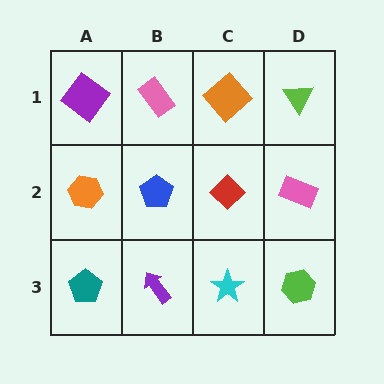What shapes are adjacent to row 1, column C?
A red diamond (row 2, column C), a pink rectangle (row 1, column B), a lime triangle (row 1, column D).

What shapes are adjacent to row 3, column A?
An orange hexagon (row 2, column A), a purple arrow (row 3, column B).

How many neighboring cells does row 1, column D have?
2.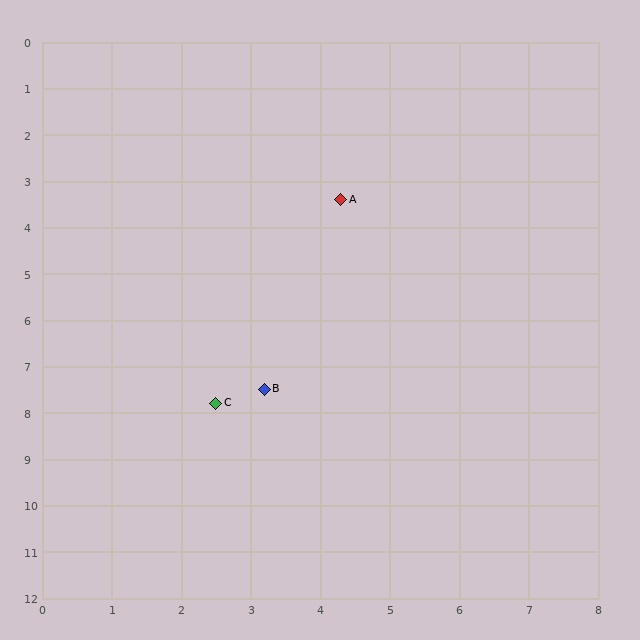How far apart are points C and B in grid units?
Points C and B are about 0.8 grid units apart.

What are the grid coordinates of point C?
Point C is at approximately (2.5, 7.8).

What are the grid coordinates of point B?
Point B is at approximately (3.2, 7.5).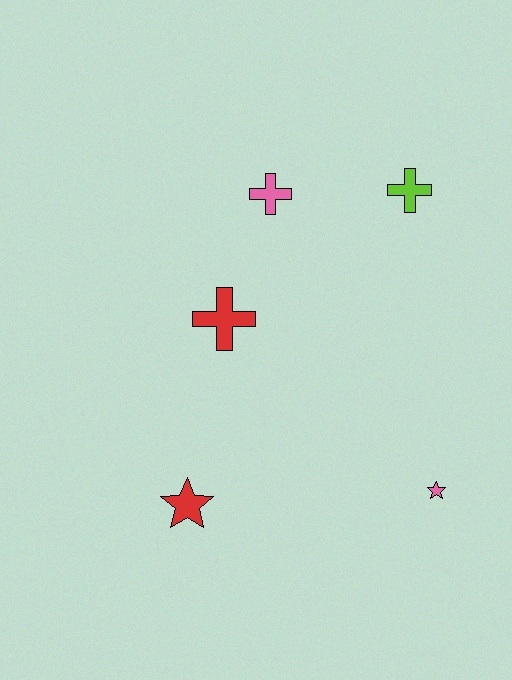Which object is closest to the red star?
The red cross is closest to the red star.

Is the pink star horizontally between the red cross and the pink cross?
No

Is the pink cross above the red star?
Yes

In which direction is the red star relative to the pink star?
The red star is to the left of the pink star.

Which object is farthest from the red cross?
The pink star is farthest from the red cross.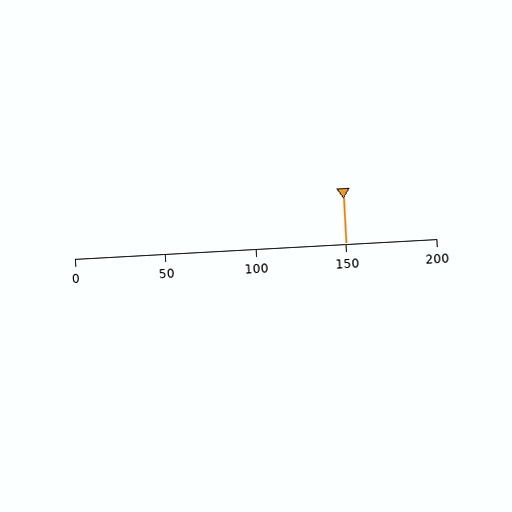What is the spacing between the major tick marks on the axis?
The major ticks are spaced 50 apart.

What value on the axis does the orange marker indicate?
The marker indicates approximately 150.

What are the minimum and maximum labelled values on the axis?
The axis runs from 0 to 200.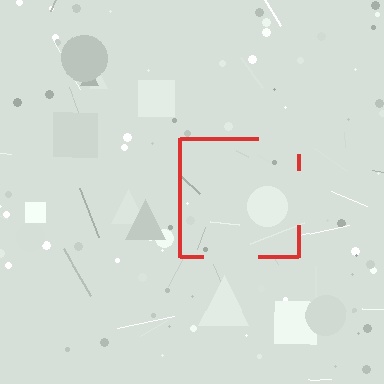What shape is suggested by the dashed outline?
The dashed outline suggests a square.